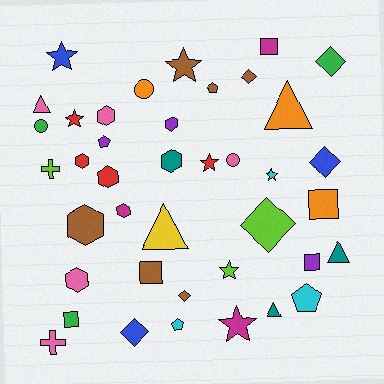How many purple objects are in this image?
There are 3 purple objects.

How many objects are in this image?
There are 40 objects.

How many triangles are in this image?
There are 5 triangles.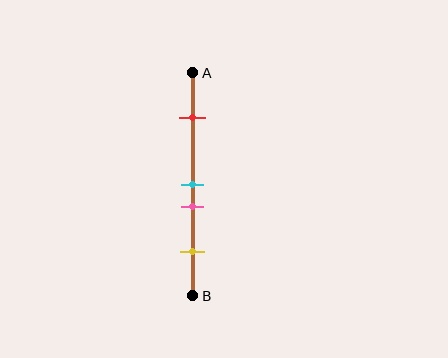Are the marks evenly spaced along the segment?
No, the marks are not evenly spaced.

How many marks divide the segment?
There are 4 marks dividing the segment.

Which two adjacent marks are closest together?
The cyan and pink marks are the closest adjacent pair.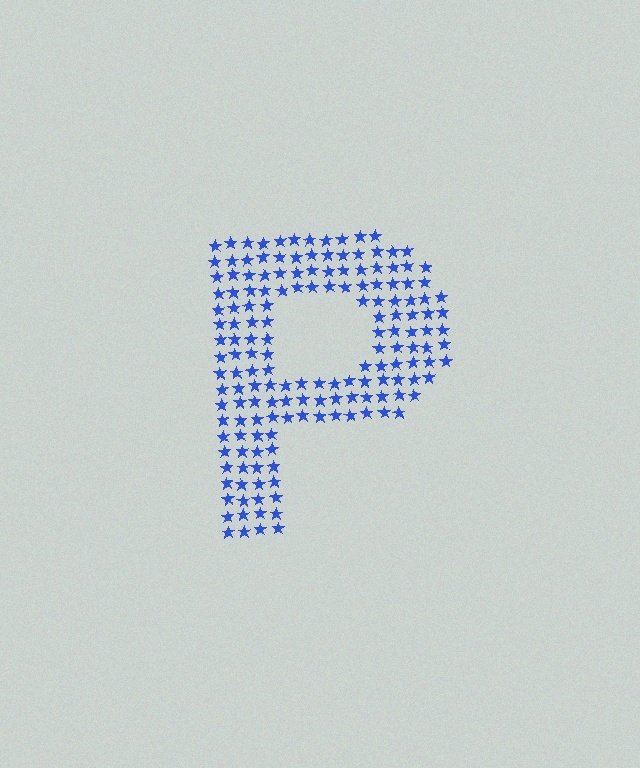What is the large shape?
The large shape is the letter P.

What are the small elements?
The small elements are stars.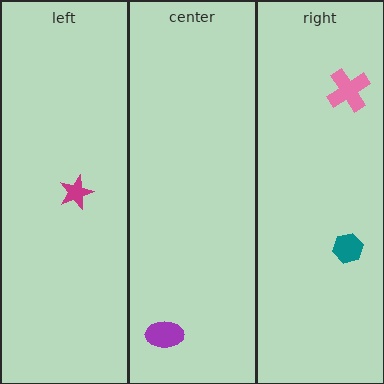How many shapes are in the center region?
1.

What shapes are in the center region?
The purple ellipse.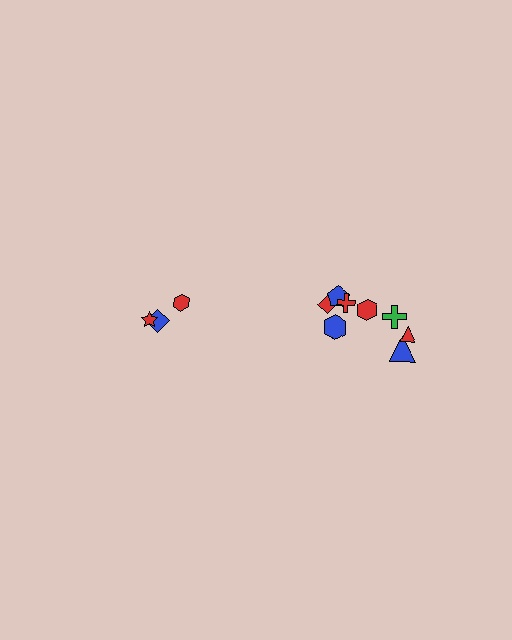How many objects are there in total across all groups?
There are 11 objects.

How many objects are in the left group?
There are 3 objects.